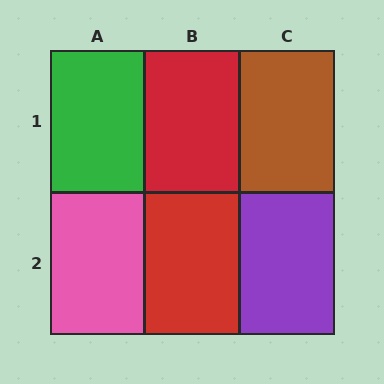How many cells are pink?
1 cell is pink.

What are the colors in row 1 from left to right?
Green, red, brown.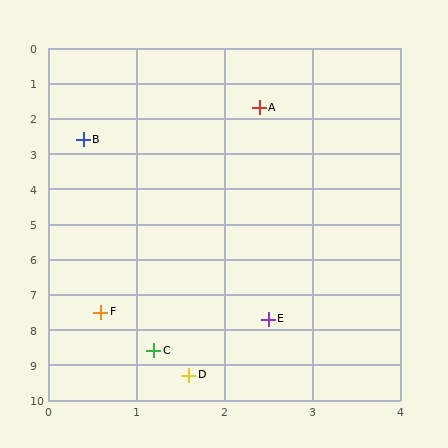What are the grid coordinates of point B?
Point B is at approximately (0.4, 2.6).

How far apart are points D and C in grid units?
Points D and C are about 0.8 grid units apart.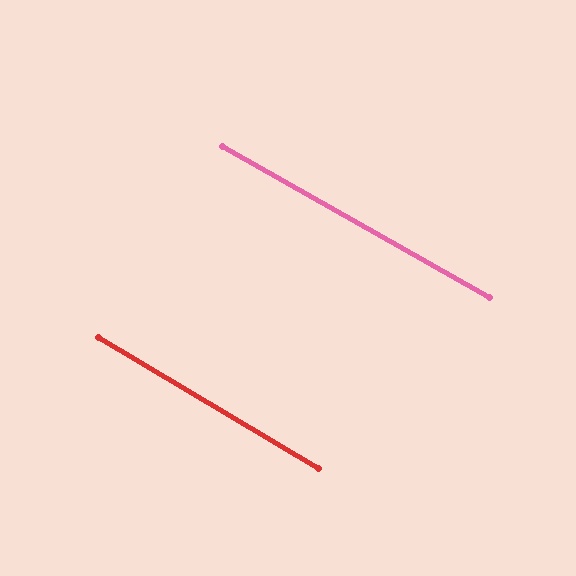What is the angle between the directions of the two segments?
Approximately 1 degree.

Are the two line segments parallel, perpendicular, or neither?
Parallel — their directions differ by only 1.3°.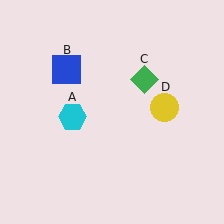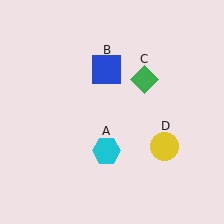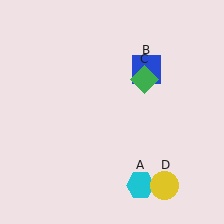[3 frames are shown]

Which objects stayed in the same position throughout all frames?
Green diamond (object C) remained stationary.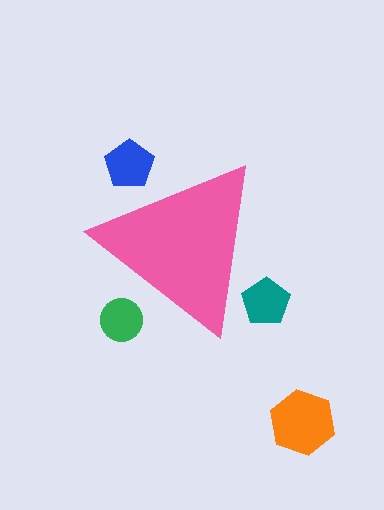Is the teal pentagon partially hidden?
Yes, the teal pentagon is partially hidden behind the pink triangle.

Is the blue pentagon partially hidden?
Yes, the blue pentagon is partially hidden behind the pink triangle.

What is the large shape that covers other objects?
A pink triangle.